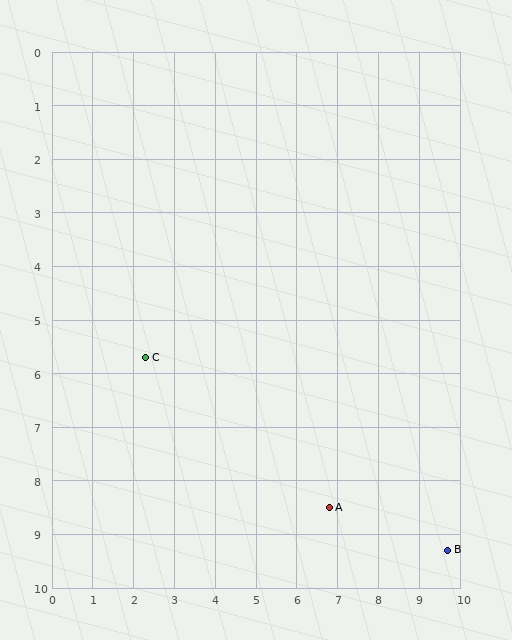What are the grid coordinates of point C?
Point C is at approximately (2.3, 5.7).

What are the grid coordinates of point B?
Point B is at approximately (9.7, 9.3).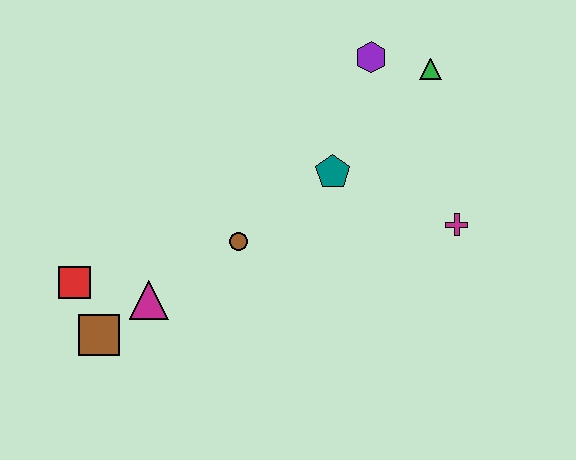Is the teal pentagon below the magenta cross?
No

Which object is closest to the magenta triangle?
The brown square is closest to the magenta triangle.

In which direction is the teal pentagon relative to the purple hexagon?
The teal pentagon is below the purple hexagon.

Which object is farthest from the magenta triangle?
The green triangle is farthest from the magenta triangle.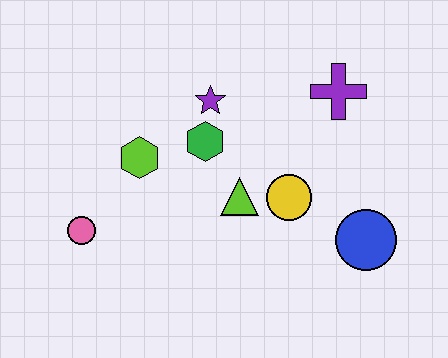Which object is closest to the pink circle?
The lime hexagon is closest to the pink circle.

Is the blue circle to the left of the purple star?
No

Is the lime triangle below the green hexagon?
Yes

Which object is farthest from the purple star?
The blue circle is farthest from the purple star.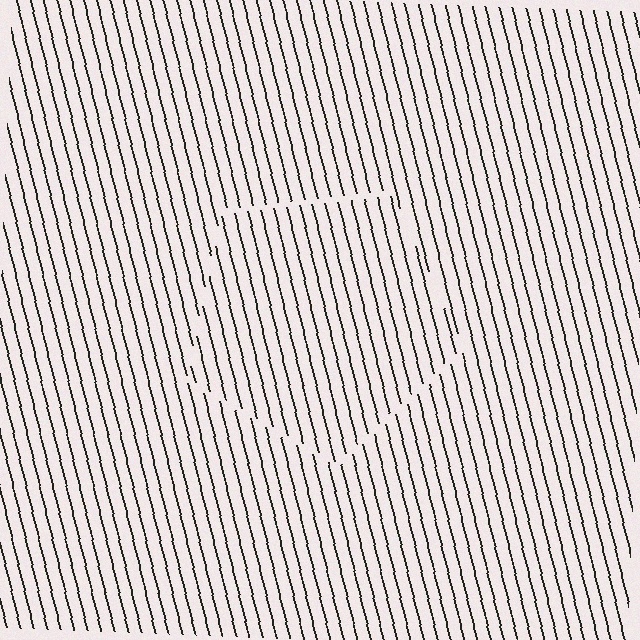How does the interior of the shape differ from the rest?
The interior of the shape contains the same grating, shifted by half a period — the contour is defined by the phase discontinuity where line-ends from the inner and outer gratings abut.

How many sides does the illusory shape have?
5 sides — the line-ends trace a pentagon.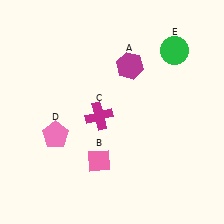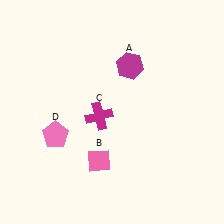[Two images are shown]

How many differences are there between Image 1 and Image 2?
There is 1 difference between the two images.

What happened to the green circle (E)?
The green circle (E) was removed in Image 2. It was in the top-right area of Image 1.